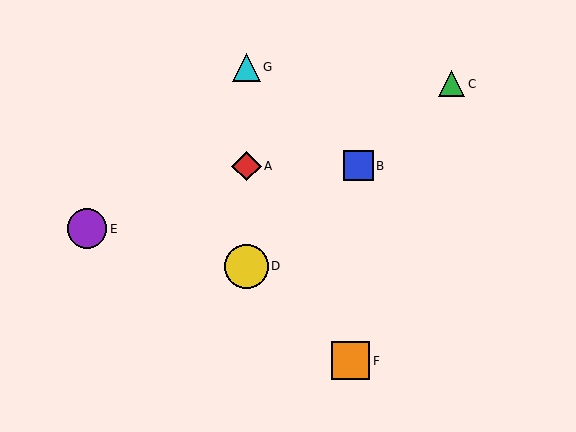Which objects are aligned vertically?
Objects A, D, G are aligned vertically.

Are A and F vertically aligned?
No, A is at x≈246 and F is at x≈351.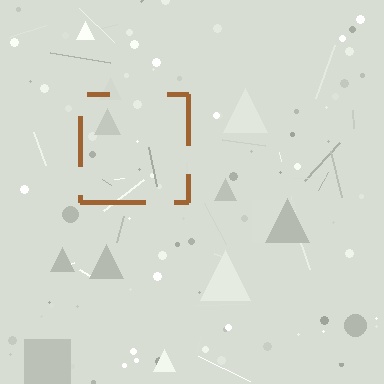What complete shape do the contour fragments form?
The contour fragments form a square.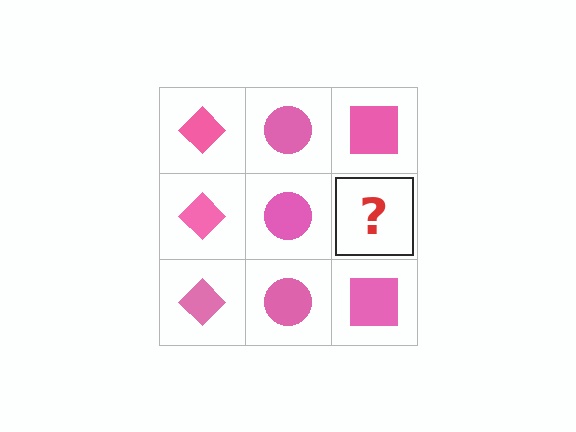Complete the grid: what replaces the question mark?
The question mark should be replaced with a pink square.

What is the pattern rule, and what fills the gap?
The rule is that each column has a consistent shape. The gap should be filled with a pink square.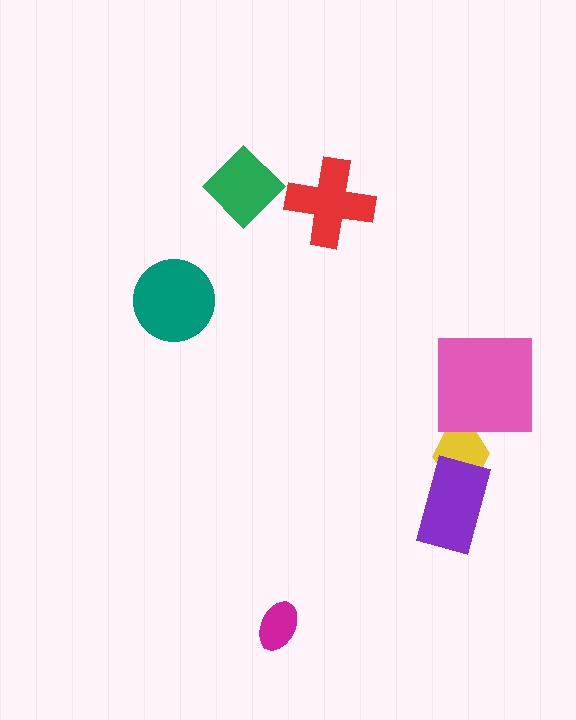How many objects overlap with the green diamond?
0 objects overlap with the green diamond.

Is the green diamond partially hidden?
No, no other shape covers it.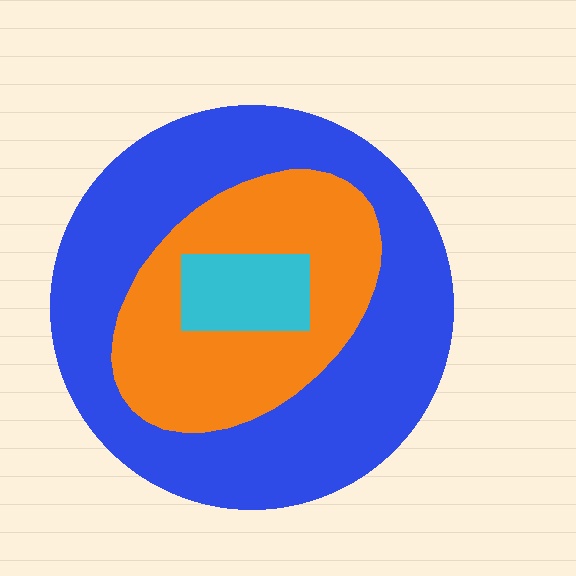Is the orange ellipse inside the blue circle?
Yes.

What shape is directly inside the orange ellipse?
The cyan rectangle.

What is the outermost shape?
The blue circle.